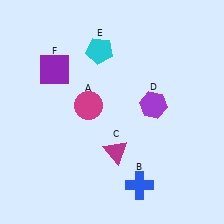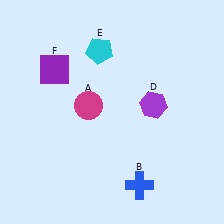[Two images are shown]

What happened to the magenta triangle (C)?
The magenta triangle (C) was removed in Image 2. It was in the bottom-right area of Image 1.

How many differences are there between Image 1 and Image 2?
There is 1 difference between the two images.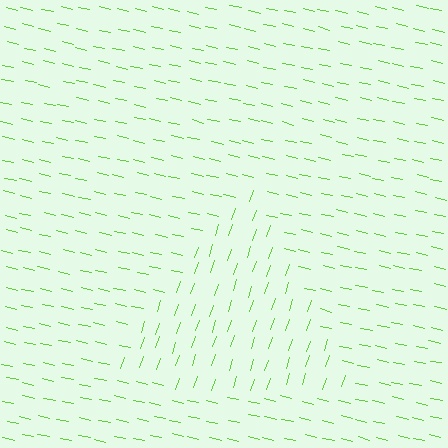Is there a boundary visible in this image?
Yes, there is a texture boundary formed by a change in line orientation.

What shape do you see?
I see a triangle.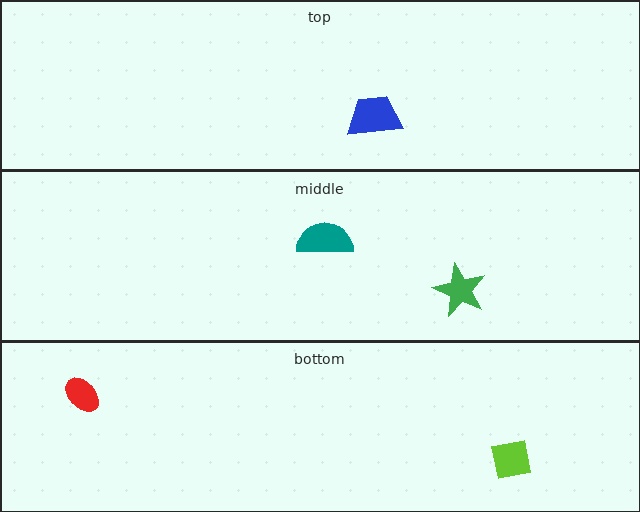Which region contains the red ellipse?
The bottom region.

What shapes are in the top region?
The blue trapezoid.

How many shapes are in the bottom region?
2.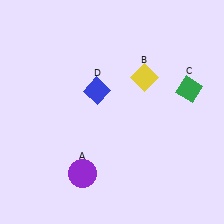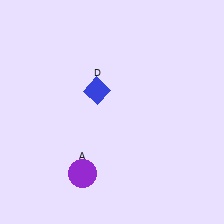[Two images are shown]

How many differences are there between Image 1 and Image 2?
There are 2 differences between the two images.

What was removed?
The yellow diamond (B), the green diamond (C) were removed in Image 2.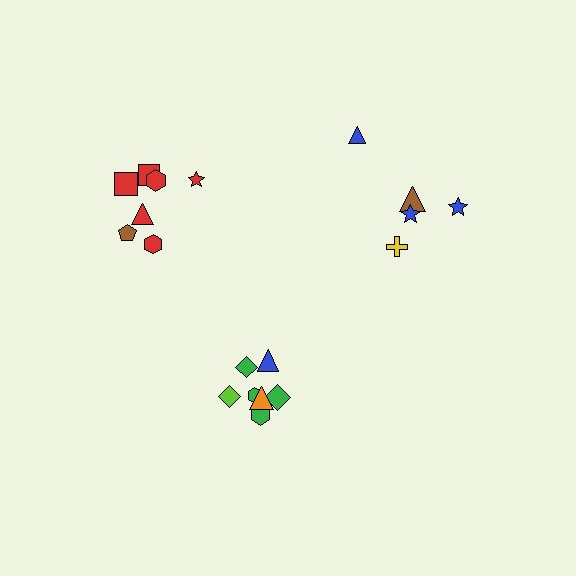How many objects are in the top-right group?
There are 5 objects.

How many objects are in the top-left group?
There are 7 objects.